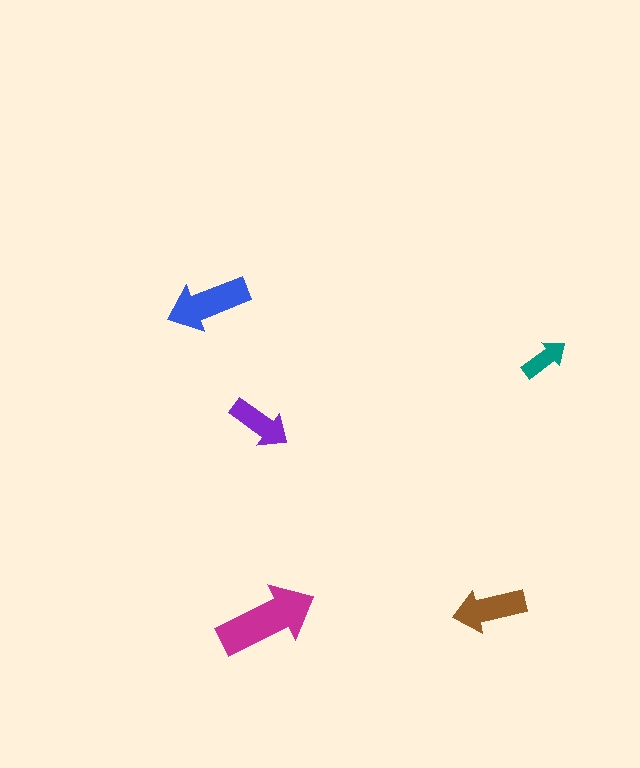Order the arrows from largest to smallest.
the magenta one, the blue one, the brown one, the purple one, the teal one.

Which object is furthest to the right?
The teal arrow is rightmost.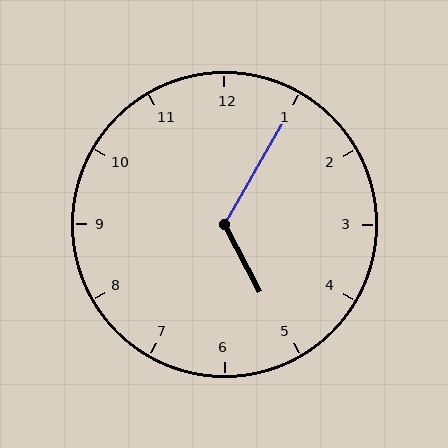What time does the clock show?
5:05.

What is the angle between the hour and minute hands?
Approximately 122 degrees.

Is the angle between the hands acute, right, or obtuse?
It is obtuse.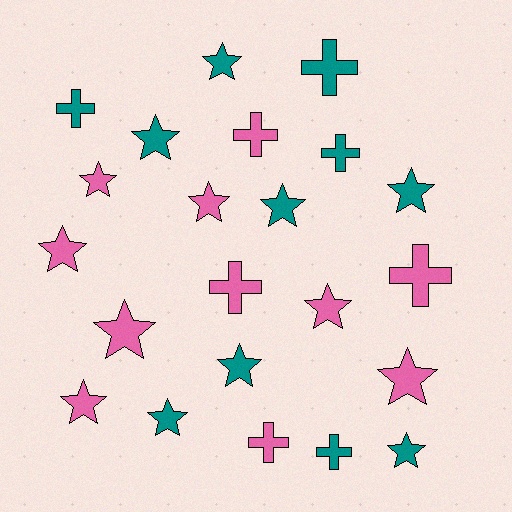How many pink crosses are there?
There are 4 pink crosses.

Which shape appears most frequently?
Star, with 14 objects.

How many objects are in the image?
There are 22 objects.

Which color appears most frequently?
Teal, with 11 objects.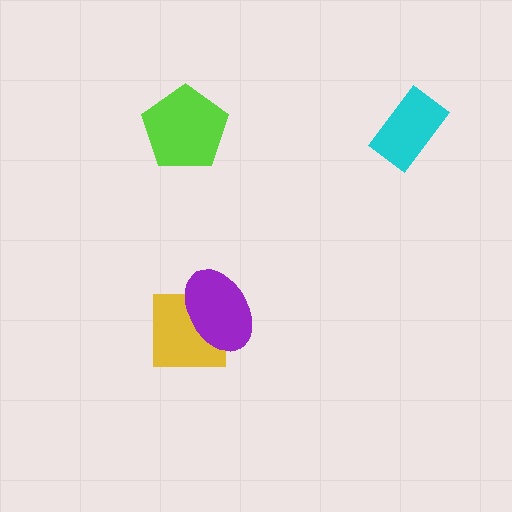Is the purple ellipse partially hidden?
No, no other shape covers it.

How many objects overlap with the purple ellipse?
1 object overlaps with the purple ellipse.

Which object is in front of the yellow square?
The purple ellipse is in front of the yellow square.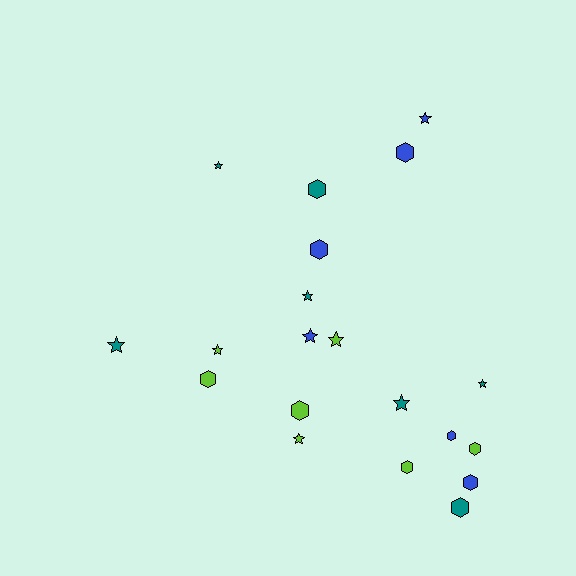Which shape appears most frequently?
Star, with 10 objects.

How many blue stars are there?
There are 2 blue stars.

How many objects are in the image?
There are 20 objects.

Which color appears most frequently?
Teal, with 7 objects.